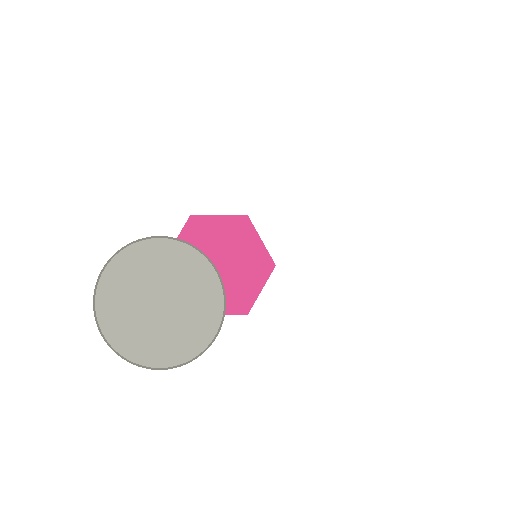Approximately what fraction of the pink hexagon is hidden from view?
Roughly 37% of the pink hexagon is hidden behind the light gray circle.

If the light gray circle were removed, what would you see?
You would see the complete pink hexagon.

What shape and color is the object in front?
The object in front is a light gray circle.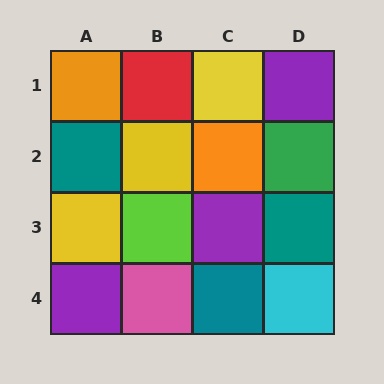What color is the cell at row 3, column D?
Teal.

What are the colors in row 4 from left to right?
Purple, pink, teal, cyan.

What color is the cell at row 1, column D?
Purple.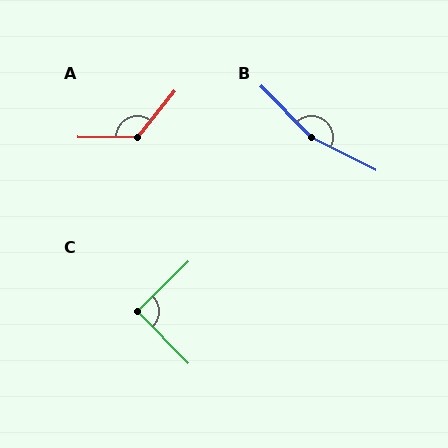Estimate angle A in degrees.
Approximately 128 degrees.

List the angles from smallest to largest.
C (90°), A (128°), B (162°).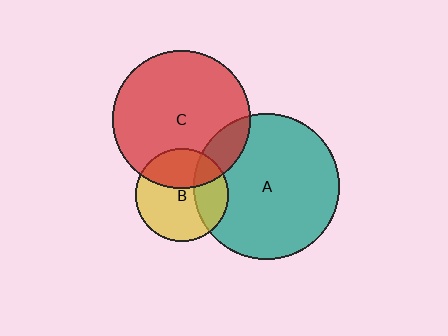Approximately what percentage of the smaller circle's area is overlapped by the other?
Approximately 35%.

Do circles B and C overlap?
Yes.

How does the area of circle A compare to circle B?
Approximately 2.5 times.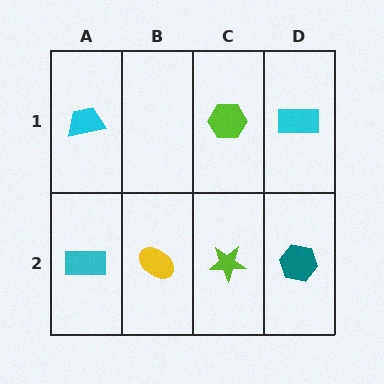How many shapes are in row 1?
3 shapes.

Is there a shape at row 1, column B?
No, that cell is empty.